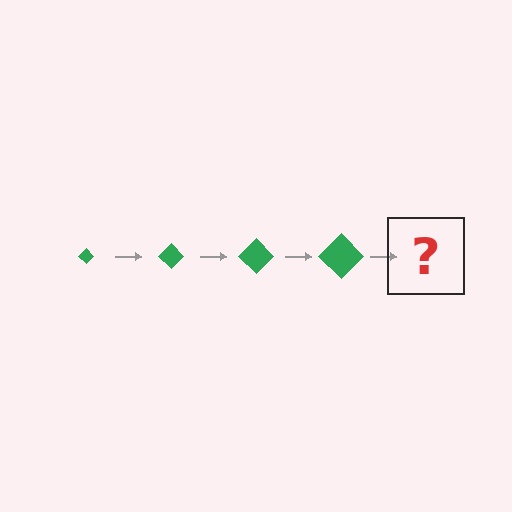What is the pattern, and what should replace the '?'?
The pattern is that the diamond gets progressively larger each step. The '?' should be a green diamond, larger than the previous one.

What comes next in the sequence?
The next element should be a green diamond, larger than the previous one.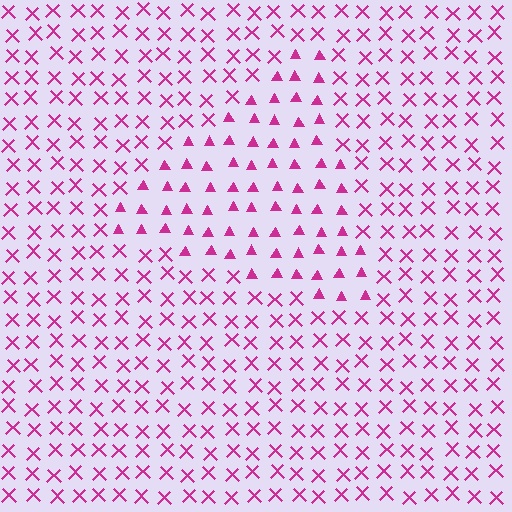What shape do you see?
I see a triangle.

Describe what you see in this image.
The image is filled with small magenta elements arranged in a uniform grid. A triangle-shaped region contains triangles, while the surrounding area contains X marks. The boundary is defined purely by the change in element shape.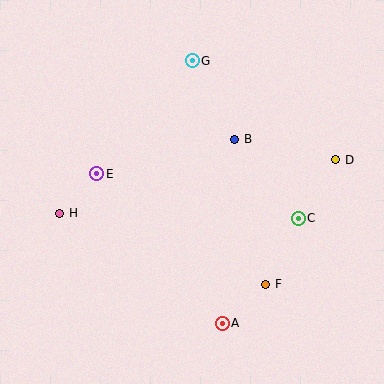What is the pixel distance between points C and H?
The distance between C and H is 239 pixels.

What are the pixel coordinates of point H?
Point H is at (60, 213).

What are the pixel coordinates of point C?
Point C is at (298, 218).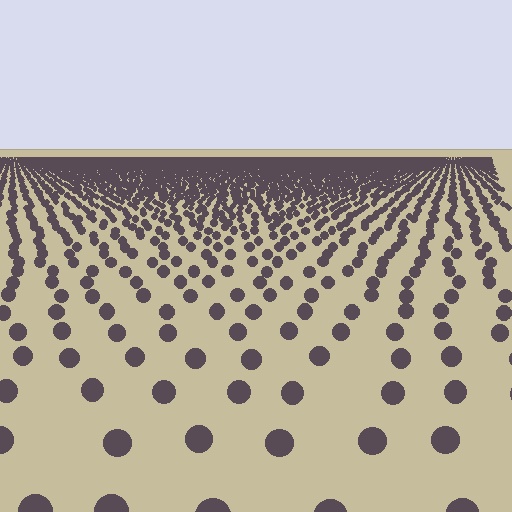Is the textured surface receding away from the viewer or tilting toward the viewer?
The surface is receding away from the viewer. Texture elements get smaller and denser toward the top.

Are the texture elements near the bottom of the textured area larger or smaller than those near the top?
Larger. Near the bottom, elements are closer to the viewer and appear at a bigger on-screen size.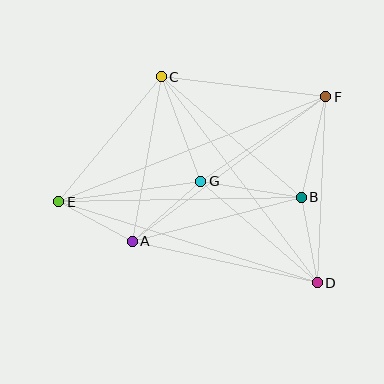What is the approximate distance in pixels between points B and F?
The distance between B and F is approximately 104 pixels.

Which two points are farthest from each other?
Points E and F are farthest from each other.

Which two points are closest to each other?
Points A and E are closest to each other.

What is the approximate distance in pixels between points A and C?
The distance between A and C is approximately 167 pixels.